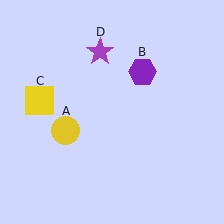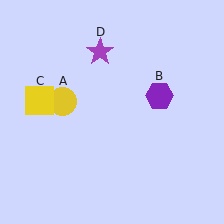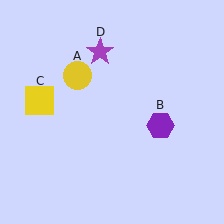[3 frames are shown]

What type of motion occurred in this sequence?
The yellow circle (object A), purple hexagon (object B) rotated clockwise around the center of the scene.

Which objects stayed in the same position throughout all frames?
Yellow square (object C) and purple star (object D) remained stationary.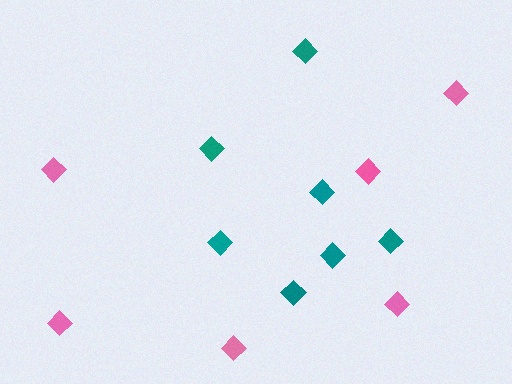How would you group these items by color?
There are 2 groups: one group of teal diamonds (7) and one group of pink diamonds (6).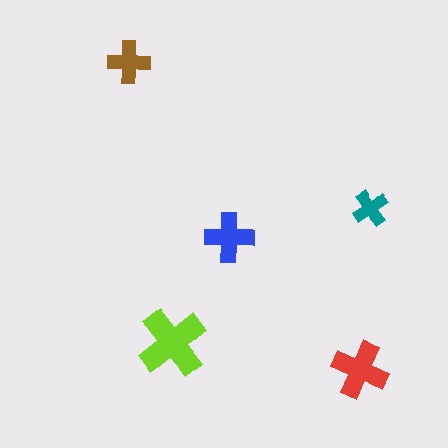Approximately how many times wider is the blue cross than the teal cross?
About 1.5 times wider.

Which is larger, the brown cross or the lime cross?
The lime one.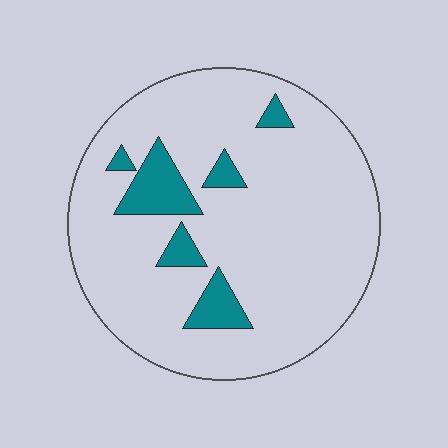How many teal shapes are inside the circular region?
6.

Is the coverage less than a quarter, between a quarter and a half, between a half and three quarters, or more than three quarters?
Less than a quarter.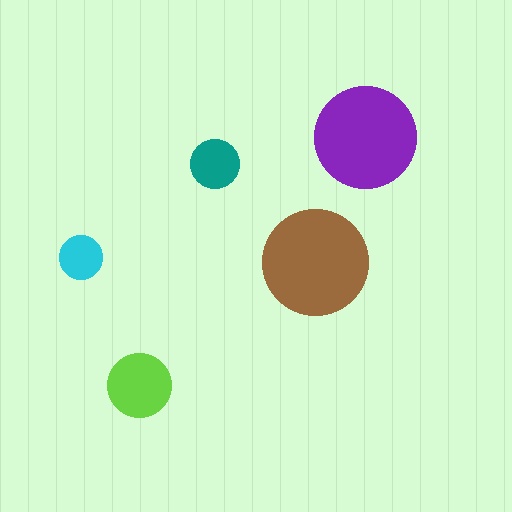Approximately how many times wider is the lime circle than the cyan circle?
About 1.5 times wider.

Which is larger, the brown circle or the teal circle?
The brown one.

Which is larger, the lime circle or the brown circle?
The brown one.